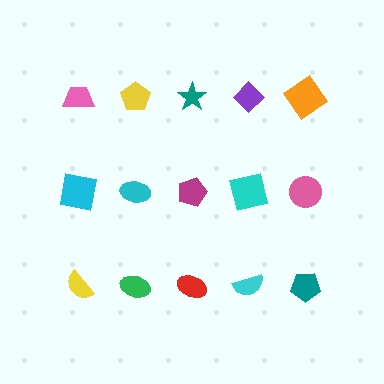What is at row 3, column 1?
A yellow semicircle.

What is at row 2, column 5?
A pink circle.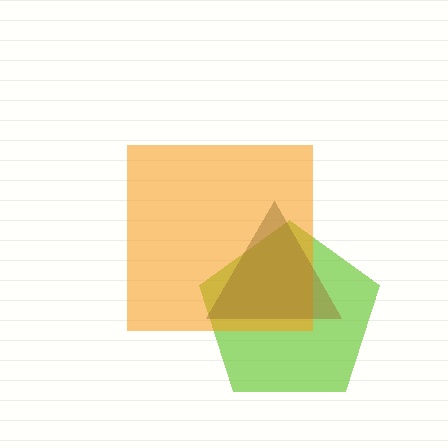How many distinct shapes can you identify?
There are 3 distinct shapes: a lime pentagon, an orange square, a brown triangle.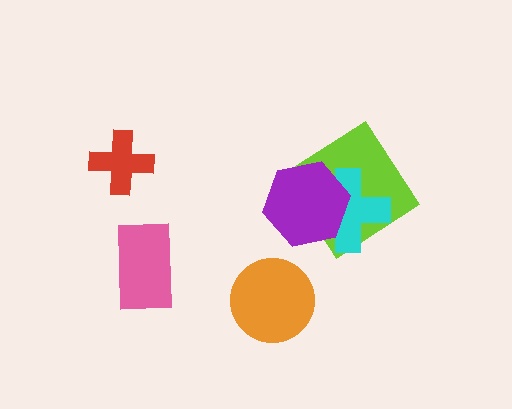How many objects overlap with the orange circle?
0 objects overlap with the orange circle.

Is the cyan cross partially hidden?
Yes, it is partially covered by another shape.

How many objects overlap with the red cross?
0 objects overlap with the red cross.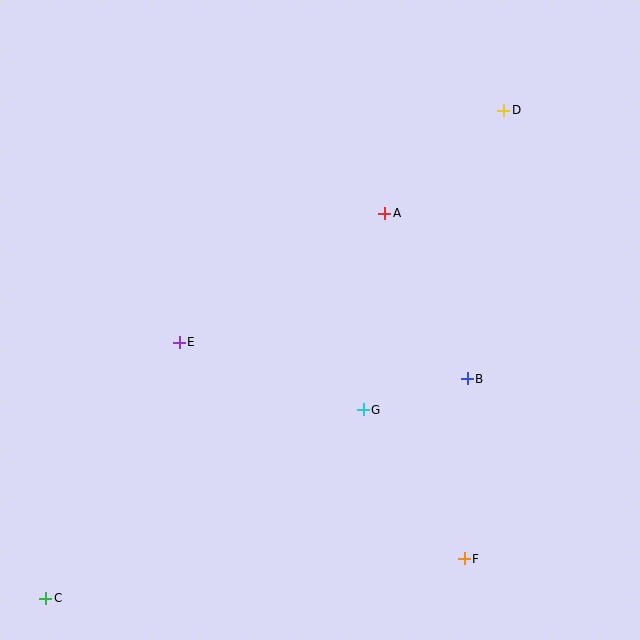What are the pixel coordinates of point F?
Point F is at (464, 559).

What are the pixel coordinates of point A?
Point A is at (385, 213).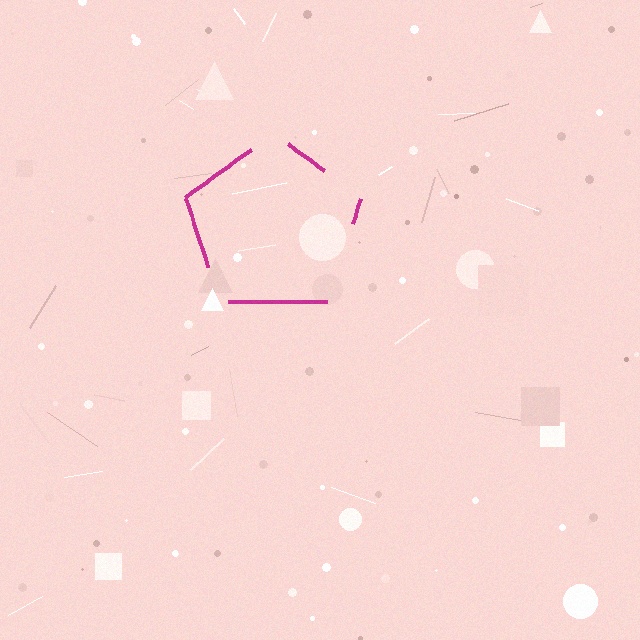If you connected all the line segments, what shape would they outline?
They would outline a pentagon.